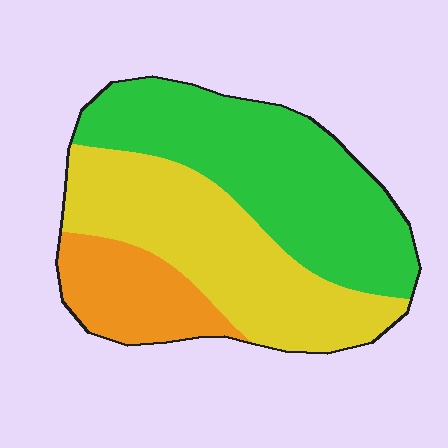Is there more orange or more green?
Green.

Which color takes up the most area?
Green, at roughly 45%.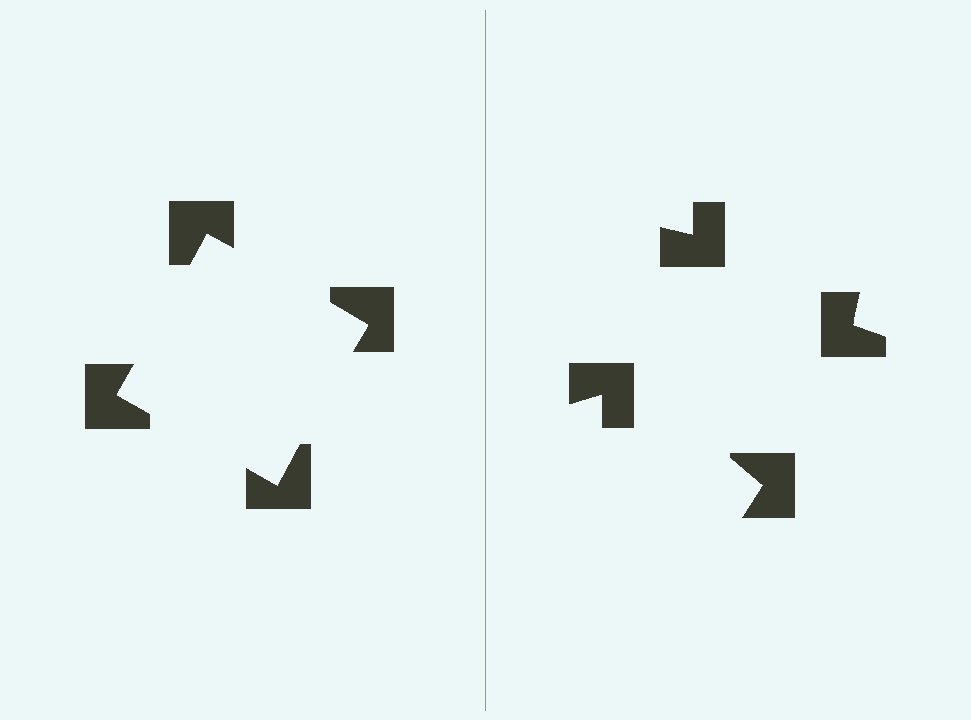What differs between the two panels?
The notched squares are positioned identically on both sides; only the wedge orientations differ. On the left they align to a square; on the right they are misaligned.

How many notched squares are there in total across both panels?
8 — 4 on each side.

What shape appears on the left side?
An illusory square.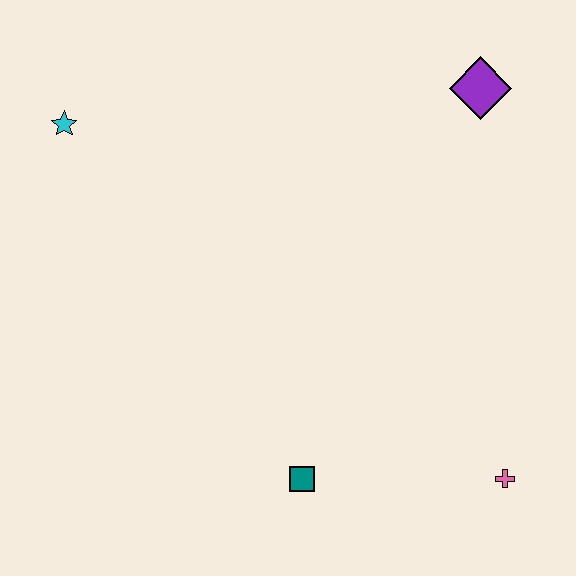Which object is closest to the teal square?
The pink cross is closest to the teal square.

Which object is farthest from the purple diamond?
The teal square is farthest from the purple diamond.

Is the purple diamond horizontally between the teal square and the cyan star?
No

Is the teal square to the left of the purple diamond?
Yes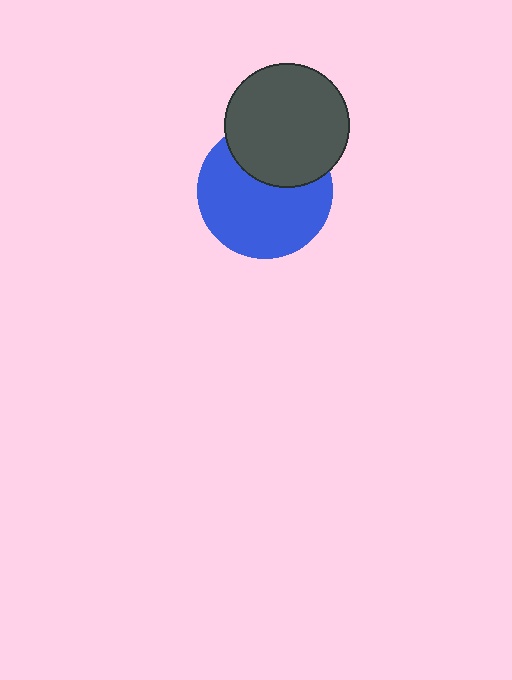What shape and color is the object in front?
The object in front is a dark gray circle.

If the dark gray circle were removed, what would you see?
You would see the complete blue circle.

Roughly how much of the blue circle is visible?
Most of it is visible (roughly 67%).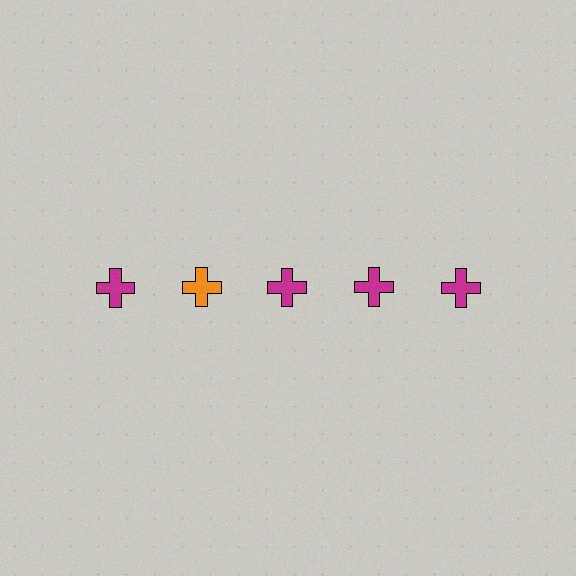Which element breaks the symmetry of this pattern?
The orange cross in the top row, second from left column breaks the symmetry. All other shapes are magenta crosses.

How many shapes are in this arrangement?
There are 5 shapes arranged in a grid pattern.